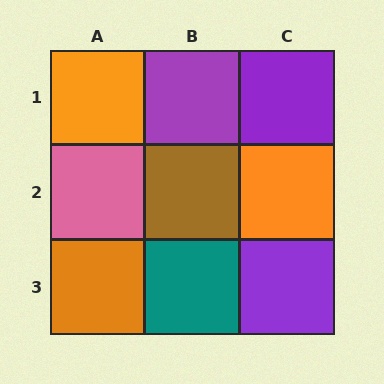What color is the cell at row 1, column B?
Purple.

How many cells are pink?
1 cell is pink.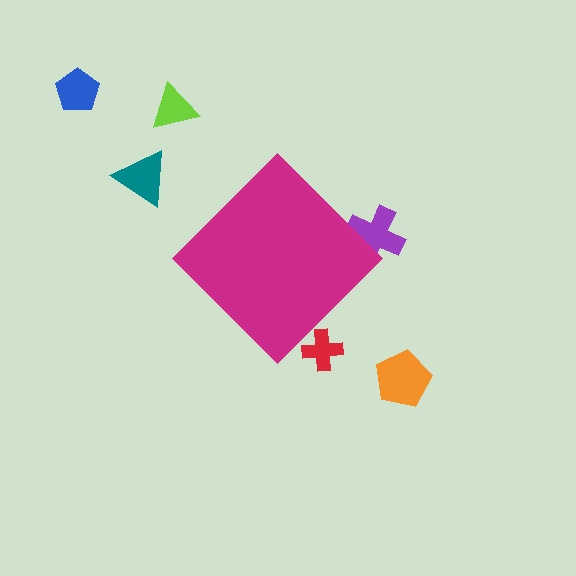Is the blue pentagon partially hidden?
No, the blue pentagon is fully visible.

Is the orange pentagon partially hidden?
No, the orange pentagon is fully visible.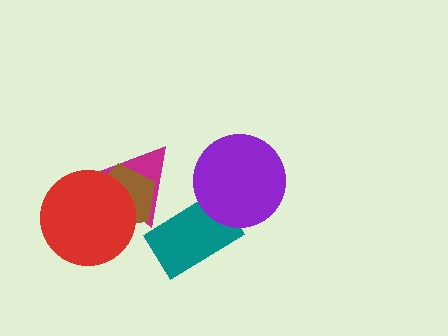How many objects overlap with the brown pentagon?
2 objects overlap with the brown pentagon.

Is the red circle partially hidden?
No, no other shape covers it.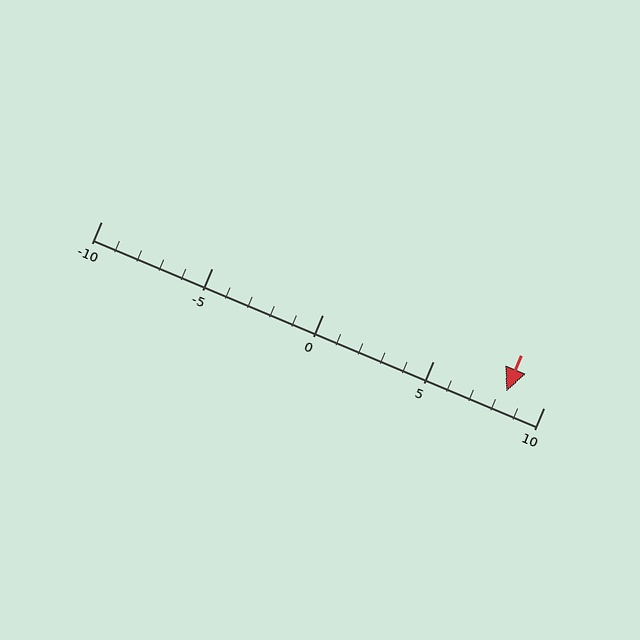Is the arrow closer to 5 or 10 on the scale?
The arrow is closer to 10.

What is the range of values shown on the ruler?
The ruler shows values from -10 to 10.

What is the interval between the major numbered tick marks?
The major tick marks are spaced 5 units apart.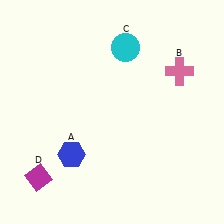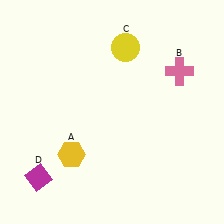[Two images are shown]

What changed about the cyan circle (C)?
In Image 1, C is cyan. In Image 2, it changed to yellow.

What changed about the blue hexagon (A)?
In Image 1, A is blue. In Image 2, it changed to yellow.